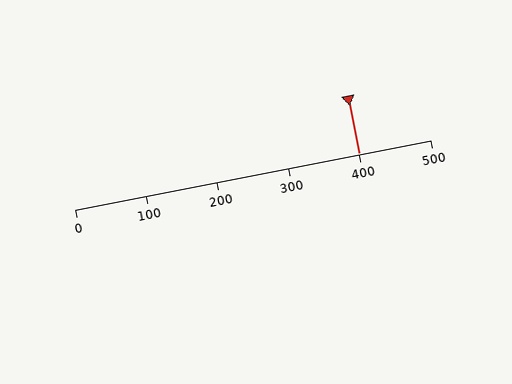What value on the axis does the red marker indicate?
The marker indicates approximately 400.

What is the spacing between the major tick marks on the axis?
The major ticks are spaced 100 apart.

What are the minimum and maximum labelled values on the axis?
The axis runs from 0 to 500.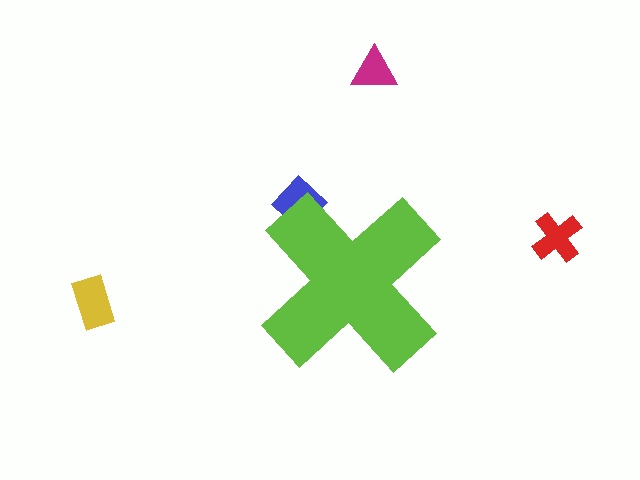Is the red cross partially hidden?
No, the red cross is fully visible.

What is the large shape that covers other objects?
A lime cross.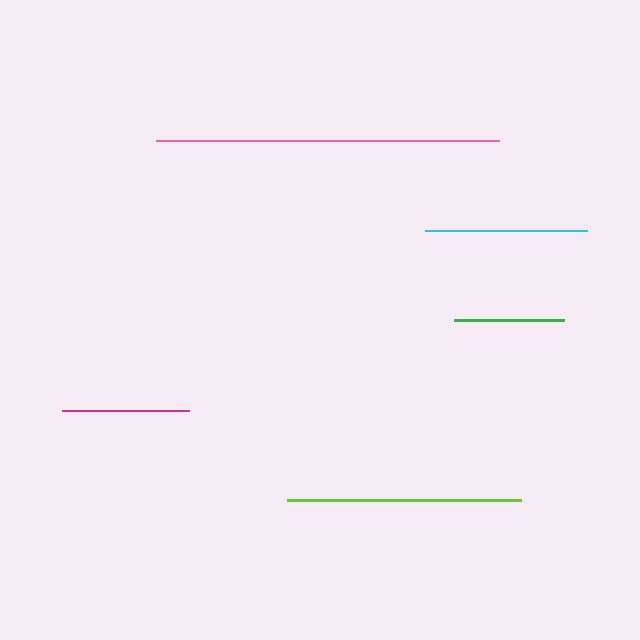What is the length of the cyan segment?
The cyan segment is approximately 162 pixels long.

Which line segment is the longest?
The pink line is the longest at approximately 343 pixels.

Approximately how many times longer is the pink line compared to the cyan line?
The pink line is approximately 2.1 times the length of the cyan line.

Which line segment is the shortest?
The green line is the shortest at approximately 110 pixels.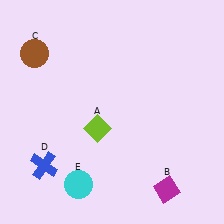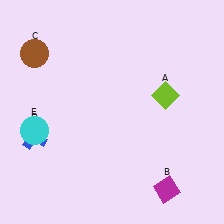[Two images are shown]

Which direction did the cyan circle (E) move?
The cyan circle (E) moved up.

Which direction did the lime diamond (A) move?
The lime diamond (A) moved right.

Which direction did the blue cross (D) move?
The blue cross (D) moved up.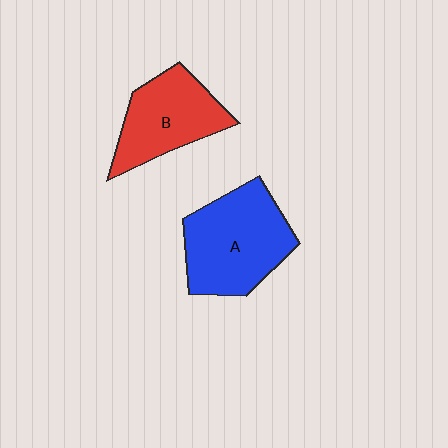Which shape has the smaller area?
Shape B (red).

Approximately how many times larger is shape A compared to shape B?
Approximately 1.3 times.